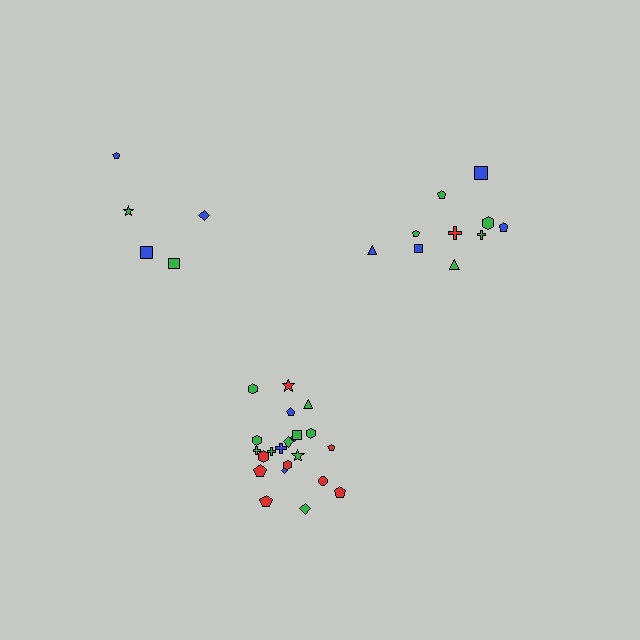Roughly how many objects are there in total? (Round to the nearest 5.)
Roughly 35 objects in total.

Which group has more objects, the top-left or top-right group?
The top-right group.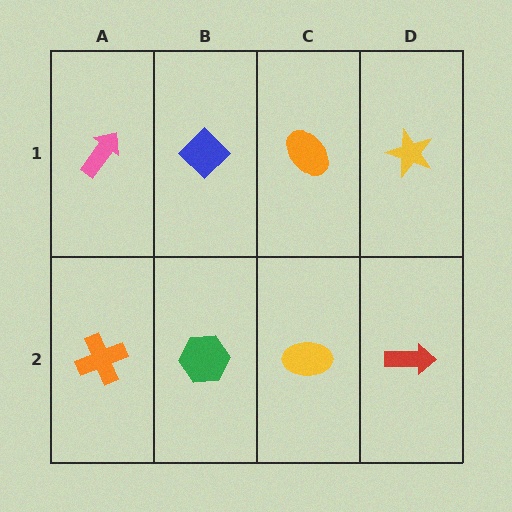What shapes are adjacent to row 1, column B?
A green hexagon (row 2, column B), a pink arrow (row 1, column A), an orange ellipse (row 1, column C).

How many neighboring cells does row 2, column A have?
2.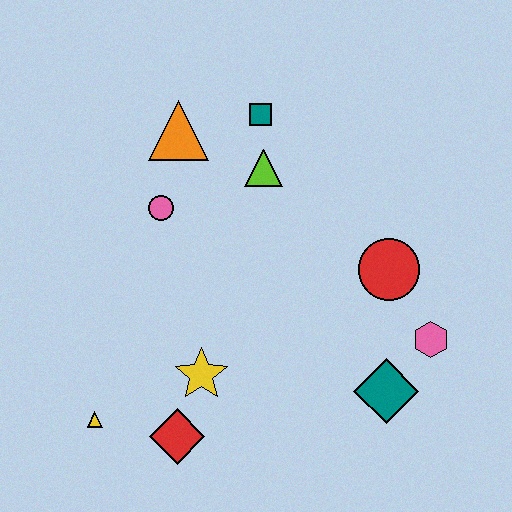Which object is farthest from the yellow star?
The teal square is farthest from the yellow star.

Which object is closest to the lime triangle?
The teal square is closest to the lime triangle.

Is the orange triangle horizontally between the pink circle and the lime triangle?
Yes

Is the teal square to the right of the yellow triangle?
Yes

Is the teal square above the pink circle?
Yes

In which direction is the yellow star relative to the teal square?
The yellow star is below the teal square.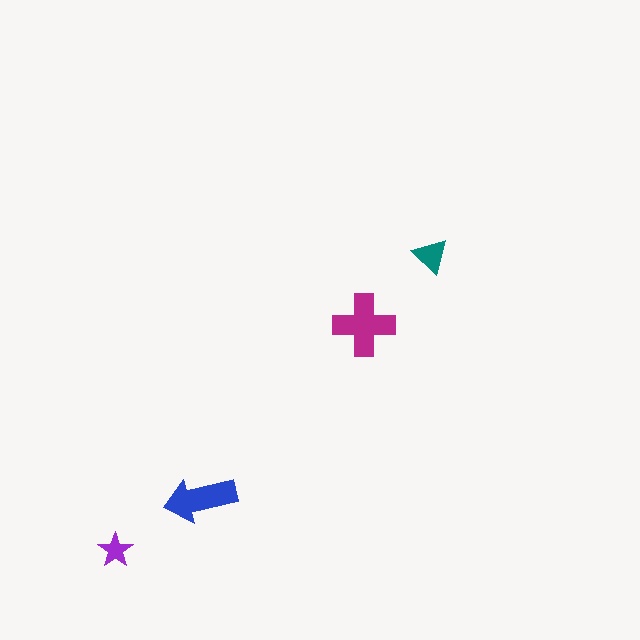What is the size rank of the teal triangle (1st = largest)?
3rd.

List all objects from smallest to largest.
The purple star, the teal triangle, the blue arrow, the magenta cross.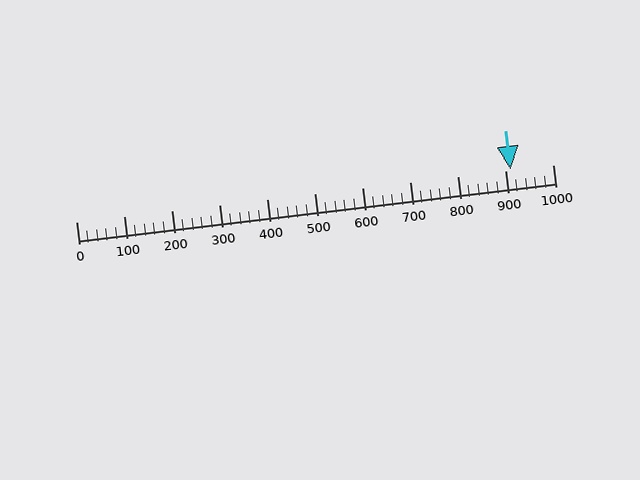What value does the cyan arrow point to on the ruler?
The cyan arrow points to approximately 912.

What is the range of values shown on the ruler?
The ruler shows values from 0 to 1000.